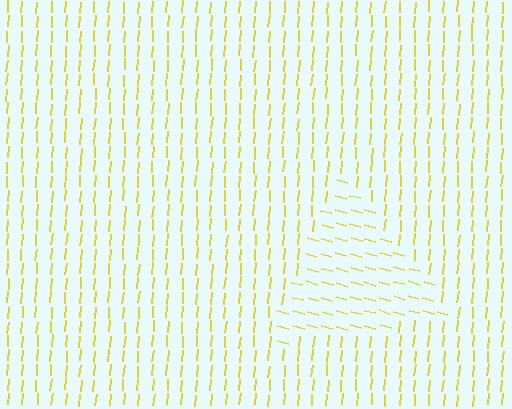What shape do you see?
I see a triangle.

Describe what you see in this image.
The image is filled with small yellow line segments. A triangle region in the image has lines oriented differently from the surrounding lines, creating a visible texture boundary.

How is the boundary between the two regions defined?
The boundary is defined purely by a change in line orientation (approximately 79 degrees difference). All lines are the same color and thickness.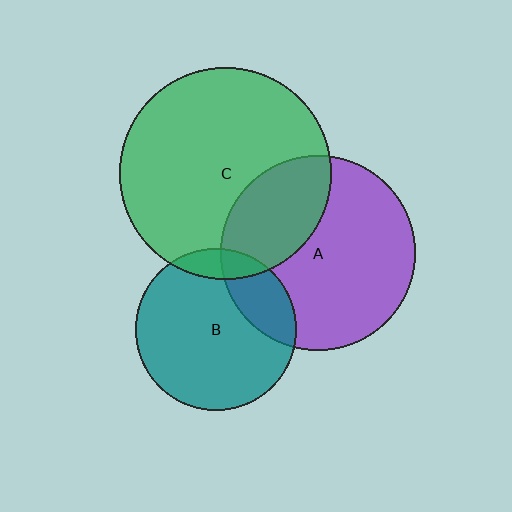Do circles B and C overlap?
Yes.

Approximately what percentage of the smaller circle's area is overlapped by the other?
Approximately 10%.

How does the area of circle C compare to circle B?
Approximately 1.7 times.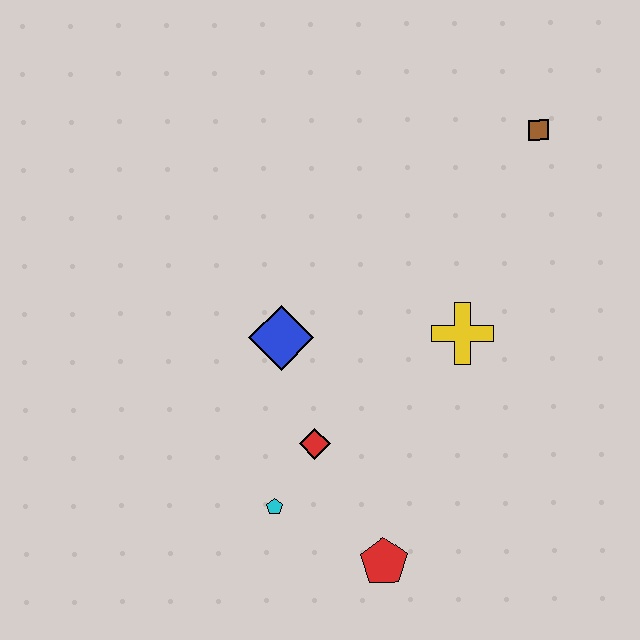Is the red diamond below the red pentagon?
No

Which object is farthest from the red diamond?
The brown square is farthest from the red diamond.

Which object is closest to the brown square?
The yellow cross is closest to the brown square.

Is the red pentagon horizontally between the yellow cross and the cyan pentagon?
Yes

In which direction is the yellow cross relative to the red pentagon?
The yellow cross is above the red pentagon.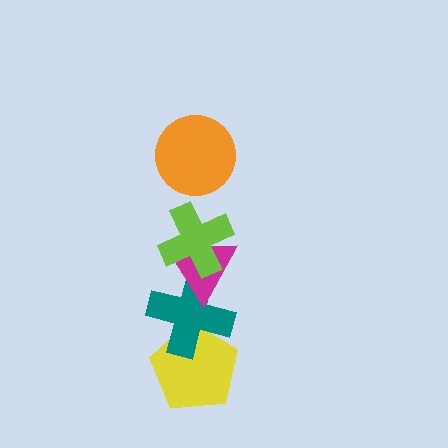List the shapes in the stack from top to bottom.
From top to bottom: the orange circle, the lime cross, the magenta triangle, the teal cross, the yellow pentagon.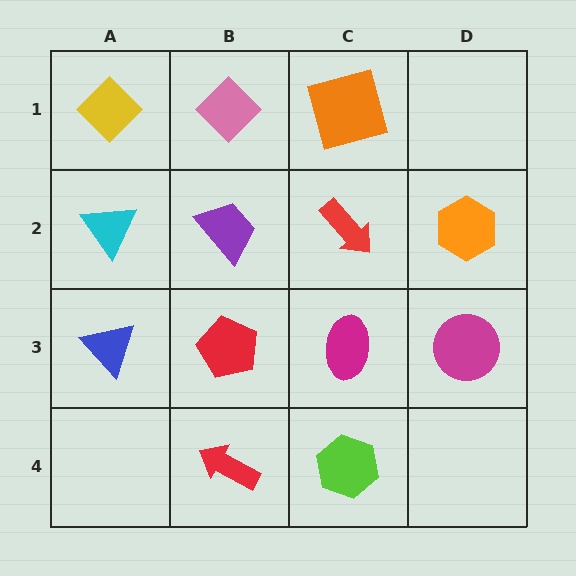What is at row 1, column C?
An orange square.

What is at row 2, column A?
A cyan triangle.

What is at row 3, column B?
A red pentagon.